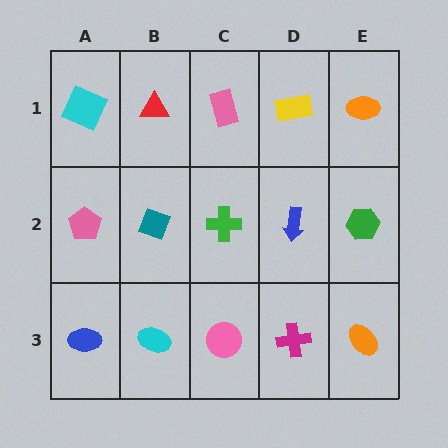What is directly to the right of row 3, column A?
A cyan ellipse.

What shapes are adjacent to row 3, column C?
A green cross (row 2, column C), a cyan ellipse (row 3, column B), a magenta cross (row 3, column D).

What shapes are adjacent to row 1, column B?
A teal diamond (row 2, column B), a cyan square (row 1, column A), a pink rectangle (row 1, column C).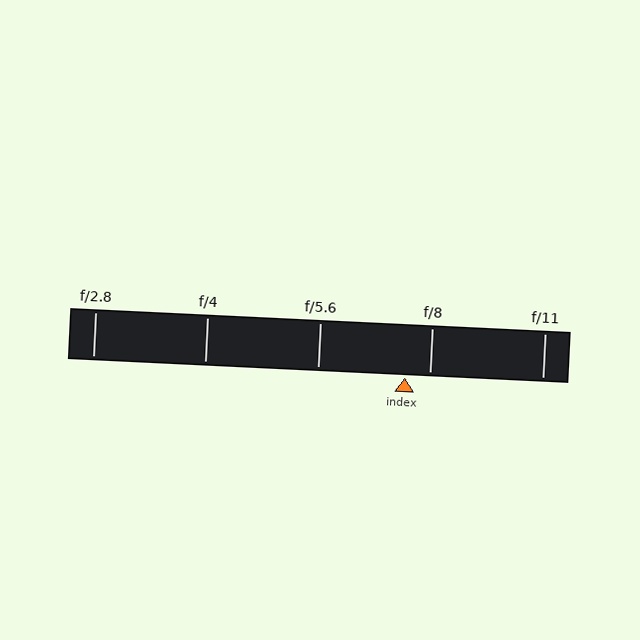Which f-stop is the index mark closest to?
The index mark is closest to f/8.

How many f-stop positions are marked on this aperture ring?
There are 5 f-stop positions marked.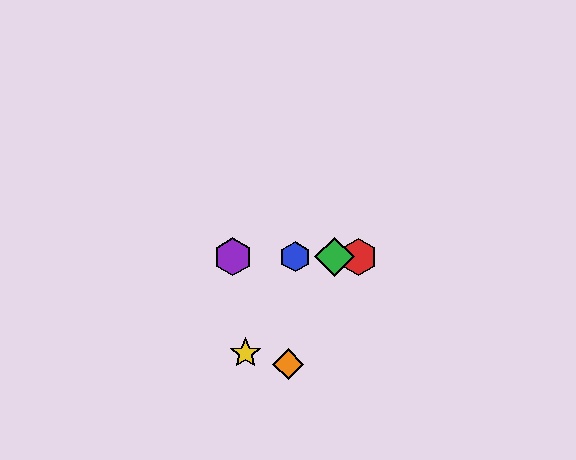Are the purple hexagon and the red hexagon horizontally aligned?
Yes, both are at y≈257.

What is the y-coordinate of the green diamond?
The green diamond is at y≈257.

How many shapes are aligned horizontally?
4 shapes (the red hexagon, the blue hexagon, the green diamond, the purple hexagon) are aligned horizontally.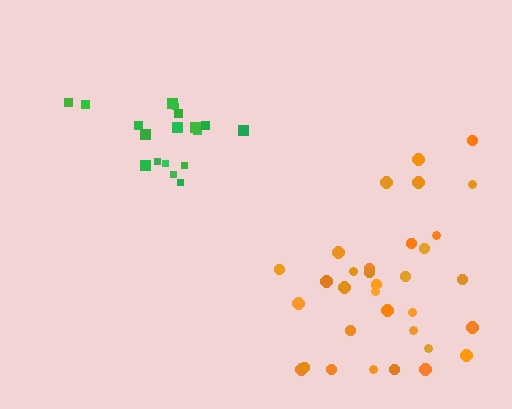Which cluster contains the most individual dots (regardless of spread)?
Orange (35).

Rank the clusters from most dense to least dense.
green, orange.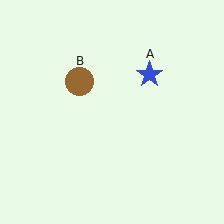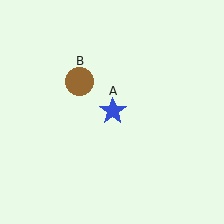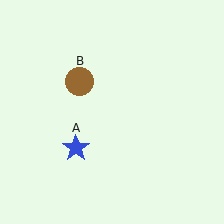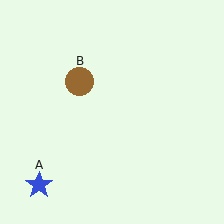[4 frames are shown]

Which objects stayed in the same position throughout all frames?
Brown circle (object B) remained stationary.